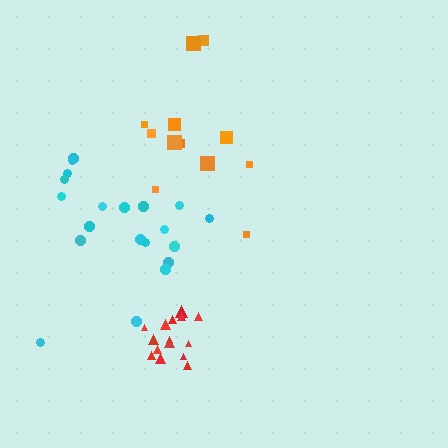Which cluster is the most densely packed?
Red.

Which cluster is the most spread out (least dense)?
Orange.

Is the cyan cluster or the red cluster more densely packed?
Red.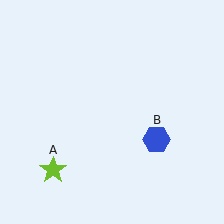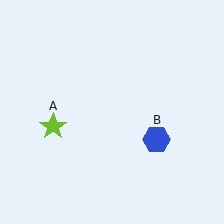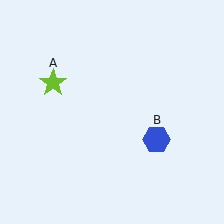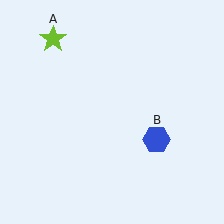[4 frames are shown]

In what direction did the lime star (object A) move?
The lime star (object A) moved up.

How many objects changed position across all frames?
1 object changed position: lime star (object A).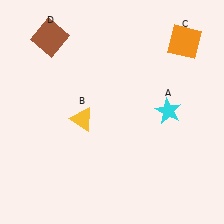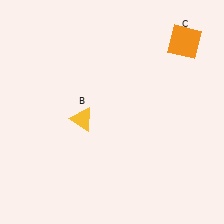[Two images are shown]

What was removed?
The cyan star (A), the brown square (D) were removed in Image 2.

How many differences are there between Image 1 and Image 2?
There are 2 differences between the two images.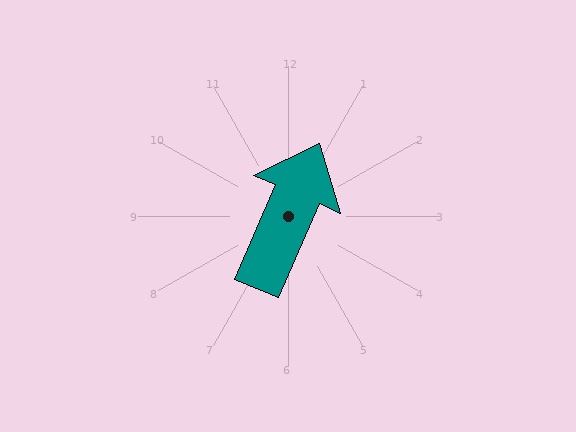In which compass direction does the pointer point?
Northeast.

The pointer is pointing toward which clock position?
Roughly 1 o'clock.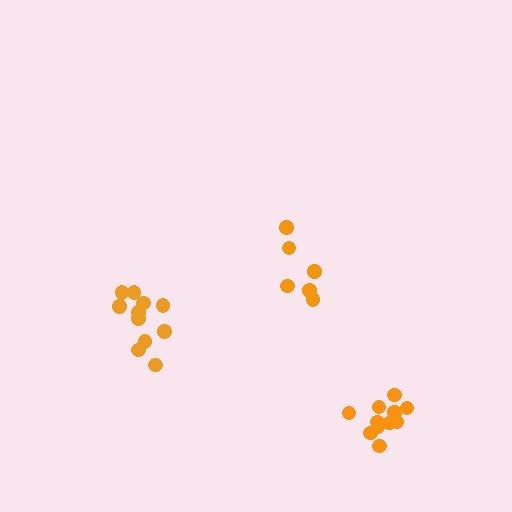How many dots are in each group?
Group 1: 11 dots, Group 2: 11 dots, Group 3: 6 dots (28 total).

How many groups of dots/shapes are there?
There are 3 groups.